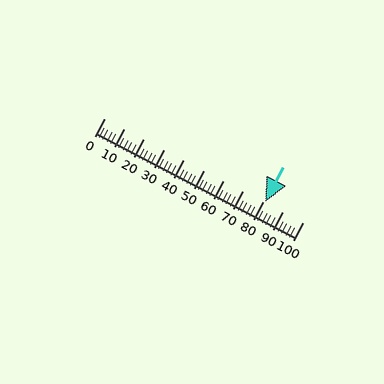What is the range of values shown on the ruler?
The ruler shows values from 0 to 100.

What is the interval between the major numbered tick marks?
The major tick marks are spaced 10 units apart.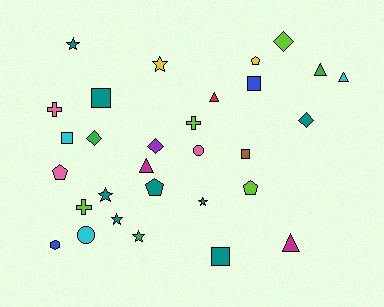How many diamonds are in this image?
There are 4 diamonds.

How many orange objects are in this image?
There are no orange objects.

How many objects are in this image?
There are 30 objects.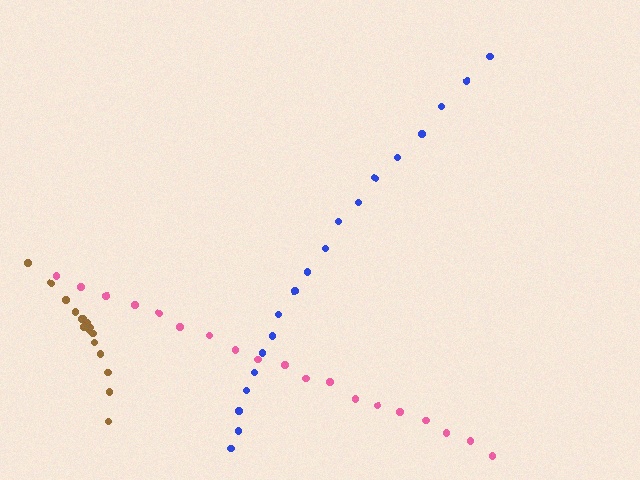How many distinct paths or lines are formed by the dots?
There are 3 distinct paths.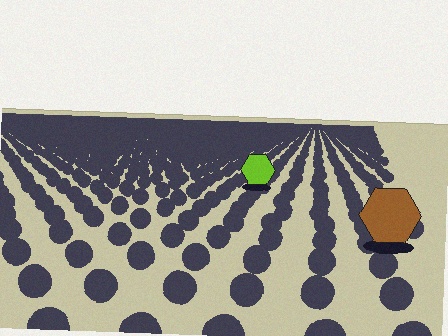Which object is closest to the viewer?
The brown hexagon is closest. The texture marks near it are larger and more spread out.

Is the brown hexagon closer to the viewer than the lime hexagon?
Yes. The brown hexagon is closer — you can tell from the texture gradient: the ground texture is coarser near it.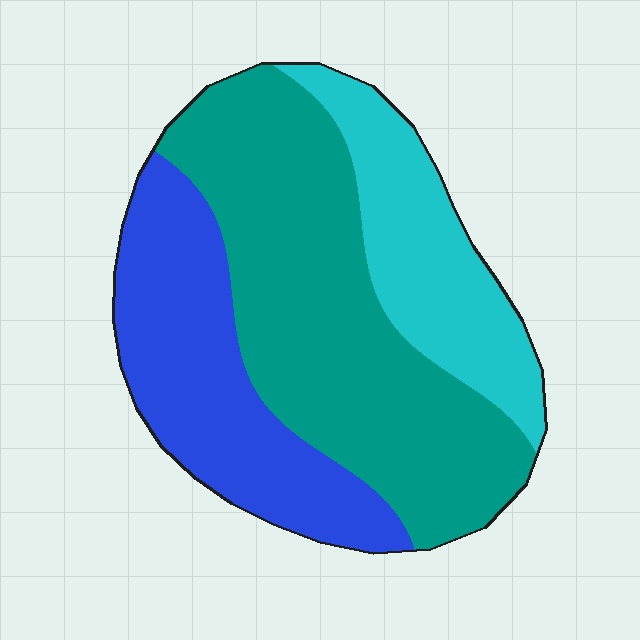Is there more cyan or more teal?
Teal.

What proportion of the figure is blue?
Blue covers roughly 30% of the figure.